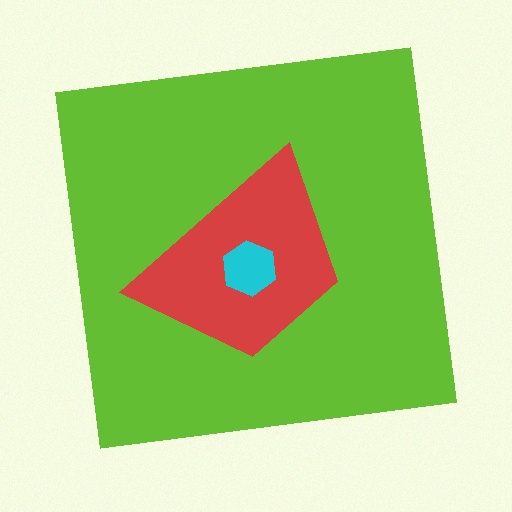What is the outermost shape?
The lime square.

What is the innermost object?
The cyan hexagon.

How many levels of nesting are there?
3.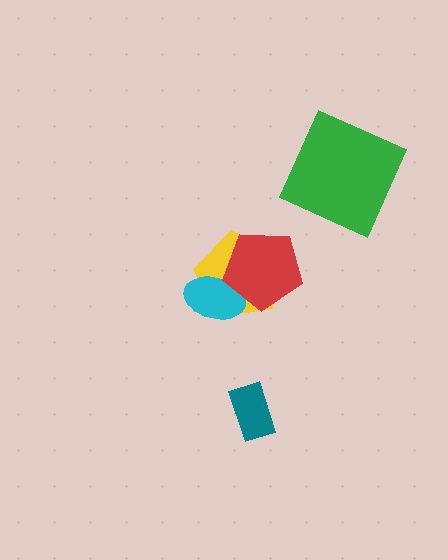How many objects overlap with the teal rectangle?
0 objects overlap with the teal rectangle.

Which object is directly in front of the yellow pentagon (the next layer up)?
The cyan ellipse is directly in front of the yellow pentagon.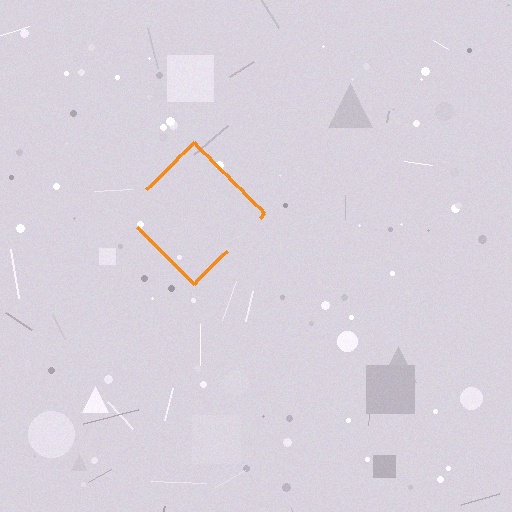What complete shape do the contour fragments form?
The contour fragments form a diamond.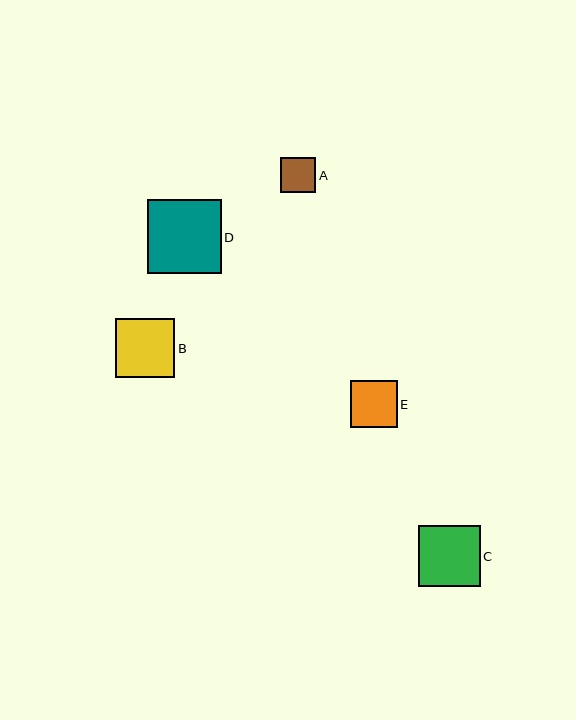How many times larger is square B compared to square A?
Square B is approximately 1.7 times the size of square A.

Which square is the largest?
Square D is the largest with a size of approximately 74 pixels.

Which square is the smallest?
Square A is the smallest with a size of approximately 35 pixels.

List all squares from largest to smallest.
From largest to smallest: D, C, B, E, A.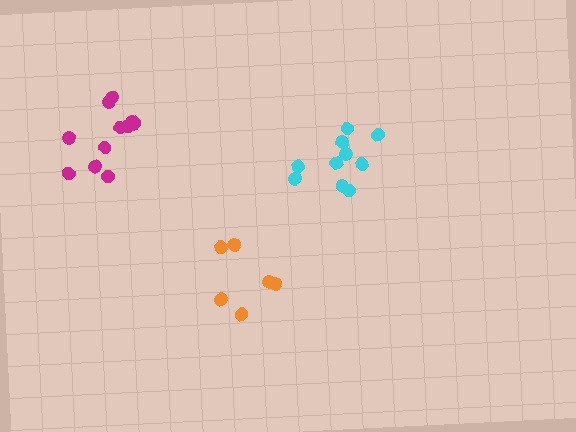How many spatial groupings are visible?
There are 3 spatial groupings.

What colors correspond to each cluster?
The clusters are colored: magenta, orange, cyan.